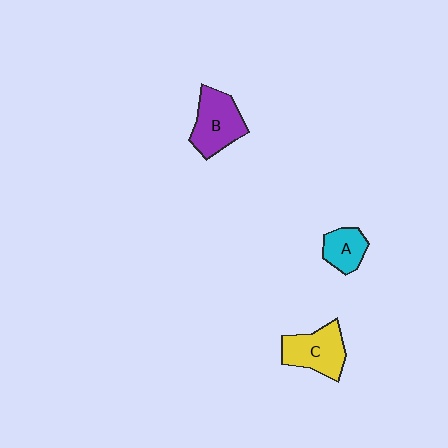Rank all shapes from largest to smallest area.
From largest to smallest: B (purple), C (yellow), A (cyan).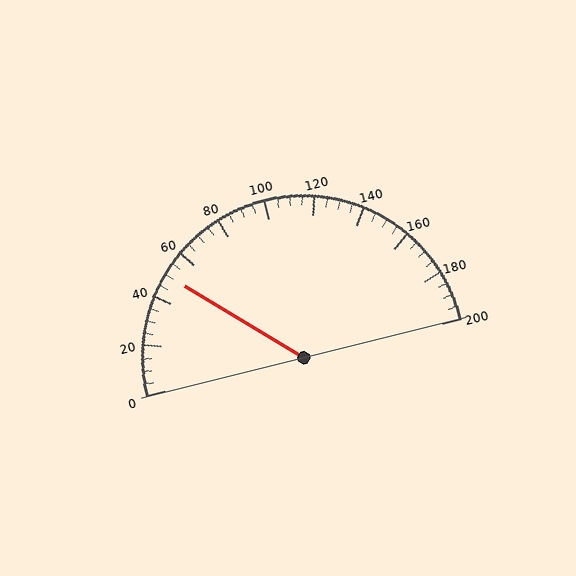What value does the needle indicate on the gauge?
The needle indicates approximately 50.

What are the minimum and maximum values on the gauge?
The gauge ranges from 0 to 200.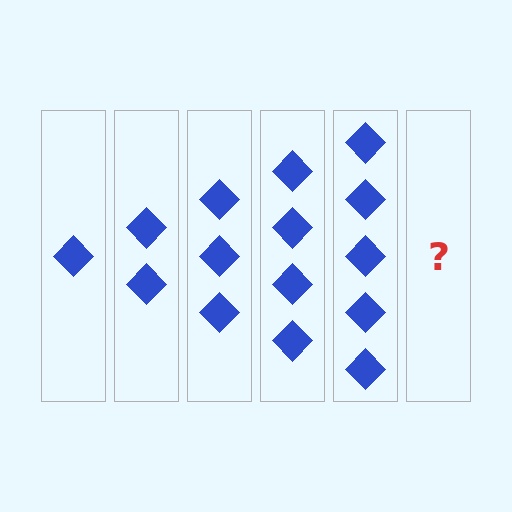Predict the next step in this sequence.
The next step is 6 diamonds.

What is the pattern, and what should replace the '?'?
The pattern is that each step adds one more diamond. The '?' should be 6 diamonds.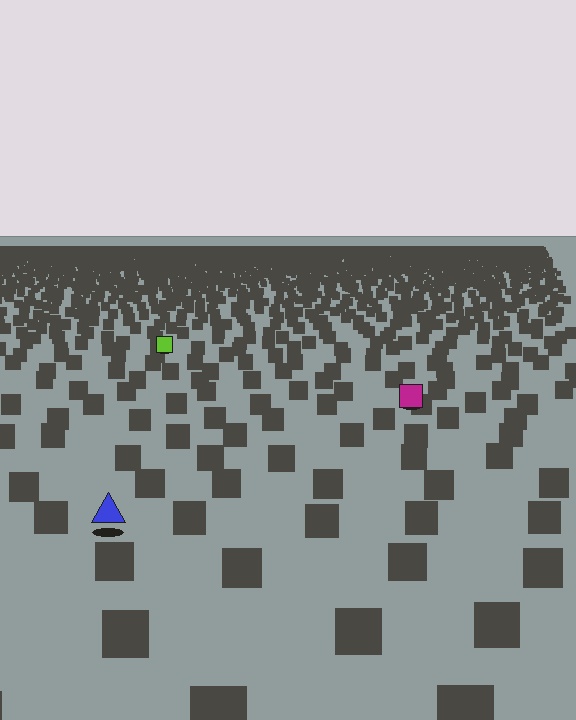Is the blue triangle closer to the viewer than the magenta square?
Yes. The blue triangle is closer — you can tell from the texture gradient: the ground texture is coarser near it.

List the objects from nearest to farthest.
From nearest to farthest: the blue triangle, the magenta square, the lime square.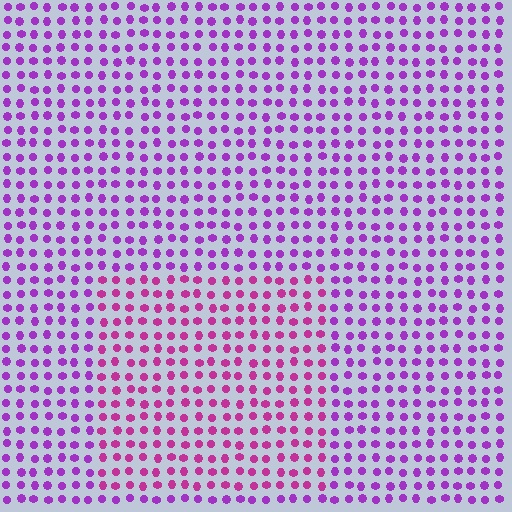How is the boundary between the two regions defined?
The boundary is defined purely by a slight shift in hue (about 32 degrees). Spacing, size, and orientation are identical on both sides.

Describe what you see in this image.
The image is filled with small purple elements in a uniform arrangement. A rectangle-shaped region is visible where the elements are tinted to a slightly different hue, forming a subtle color boundary.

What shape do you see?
I see a rectangle.